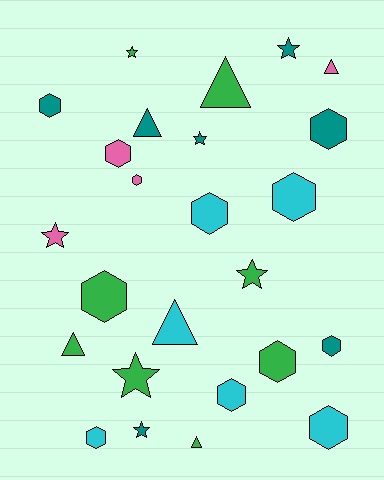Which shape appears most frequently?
Hexagon, with 12 objects.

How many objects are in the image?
There are 25 objects.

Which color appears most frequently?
Green, with 8 objects.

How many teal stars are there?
There are 3 teal stars.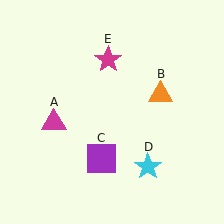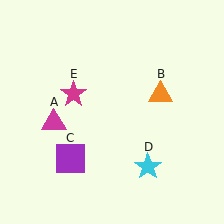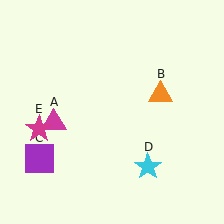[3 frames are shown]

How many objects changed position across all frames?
2 objects changed position: purple square (object C), magenta star (object E).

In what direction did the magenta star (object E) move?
The magenta star (object E) moved down and to the left.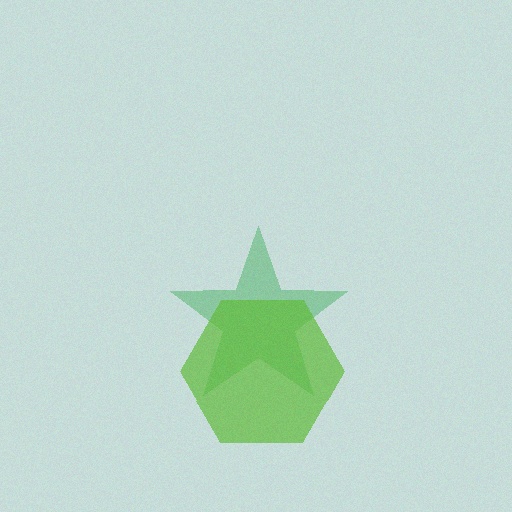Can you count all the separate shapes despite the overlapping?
Yes, there are 2 separate shapes.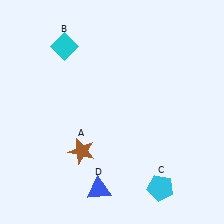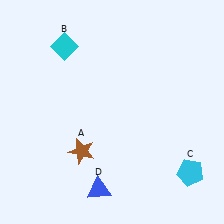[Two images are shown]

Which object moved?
The cyan pentagon (C) moved right.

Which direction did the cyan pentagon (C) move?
The cyan pentagon (C) moved right.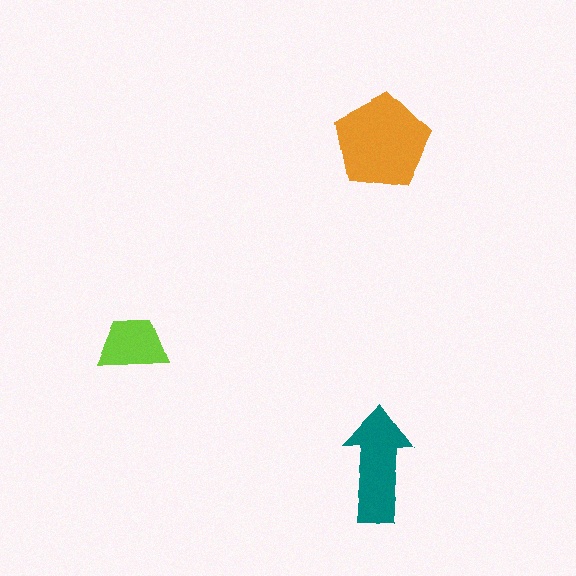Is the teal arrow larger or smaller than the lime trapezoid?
Larger.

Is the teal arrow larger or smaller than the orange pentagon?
Smaller.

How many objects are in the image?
There are 3 objects in the image.